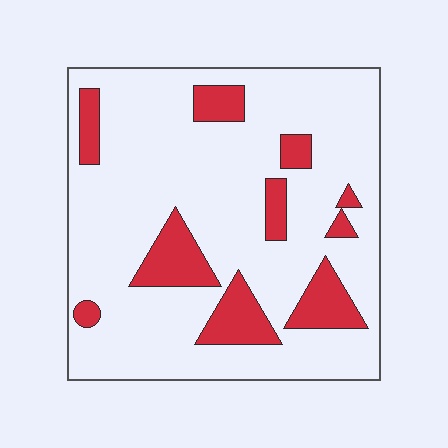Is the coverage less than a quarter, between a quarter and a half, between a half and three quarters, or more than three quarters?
Less than a quarter.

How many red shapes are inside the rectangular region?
10.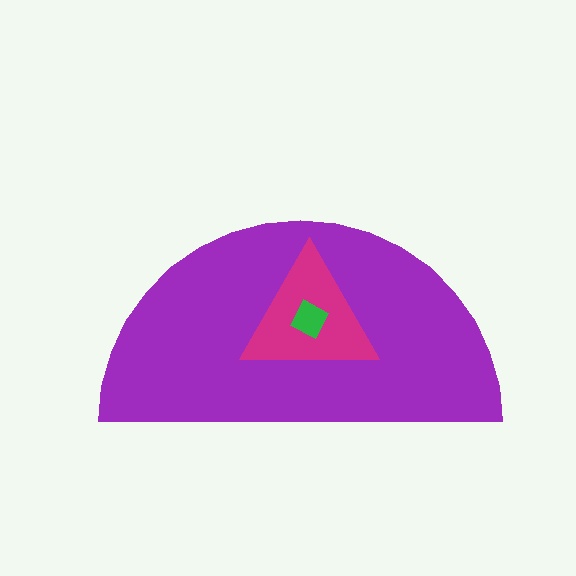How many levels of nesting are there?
3.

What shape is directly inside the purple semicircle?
The magenta triangle.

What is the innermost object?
The green diamond.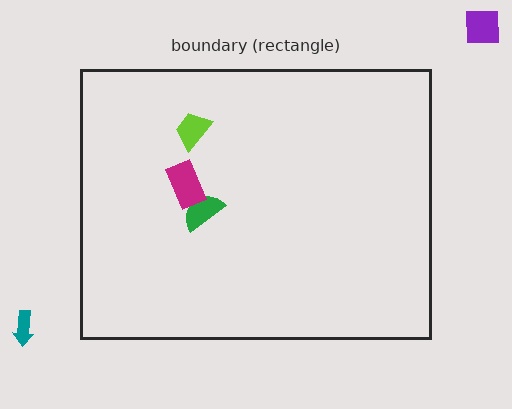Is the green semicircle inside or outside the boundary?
Inside.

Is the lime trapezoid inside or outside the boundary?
Inside.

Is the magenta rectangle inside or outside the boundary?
Inside.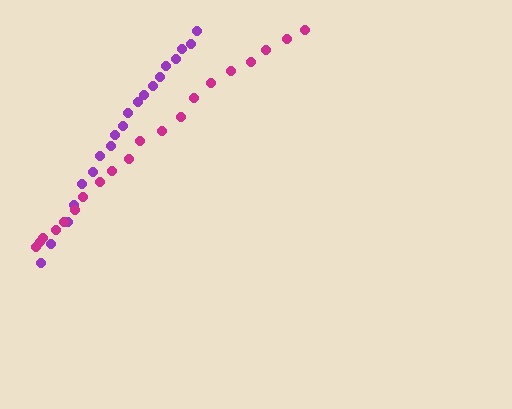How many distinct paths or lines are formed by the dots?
There are 2 distinct paths.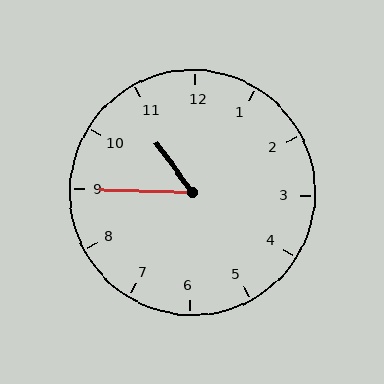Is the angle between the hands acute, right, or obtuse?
It is acute.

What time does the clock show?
10:45.